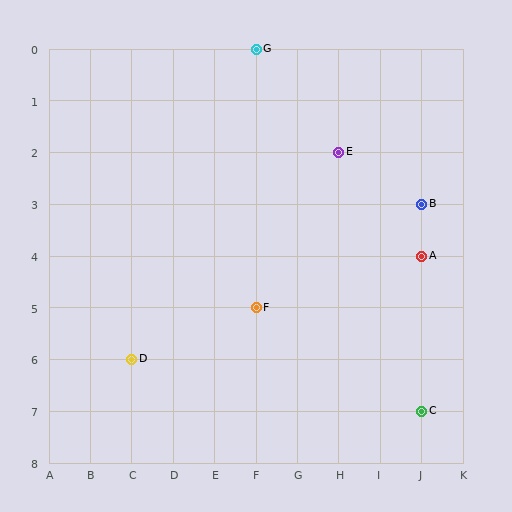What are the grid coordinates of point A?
Point A is at grid coordinates (J, 4).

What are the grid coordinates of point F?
Point F is at grid coordinates (F, 5).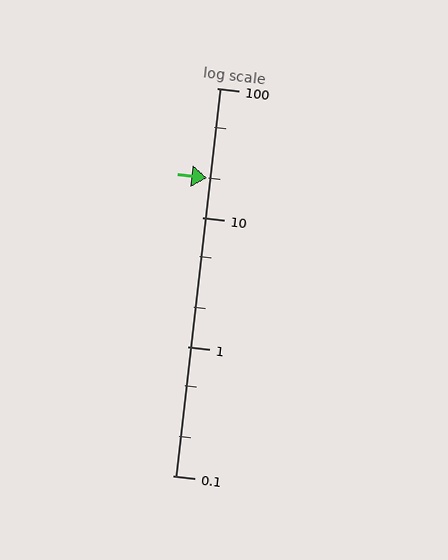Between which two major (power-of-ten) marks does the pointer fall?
The pointer is between 10 and 100.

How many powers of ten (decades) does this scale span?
The scale spans 3 decades, from 0.1 to 100.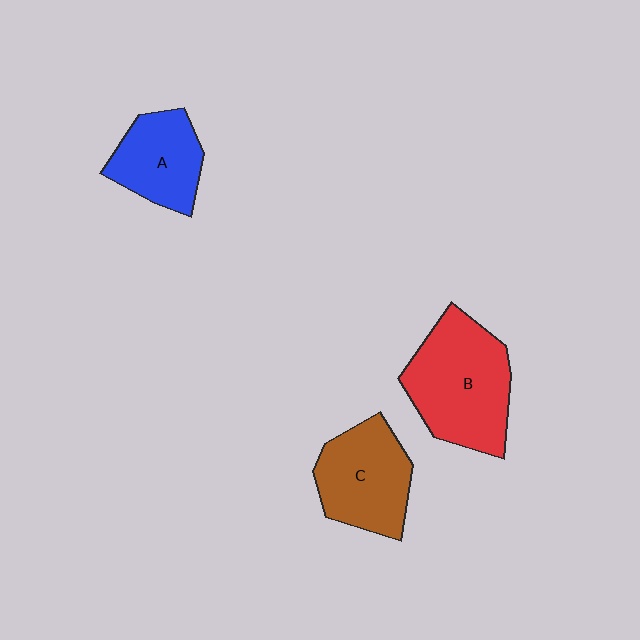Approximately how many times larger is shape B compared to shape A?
Approximately 1.6 times.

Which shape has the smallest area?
Shape A (blue).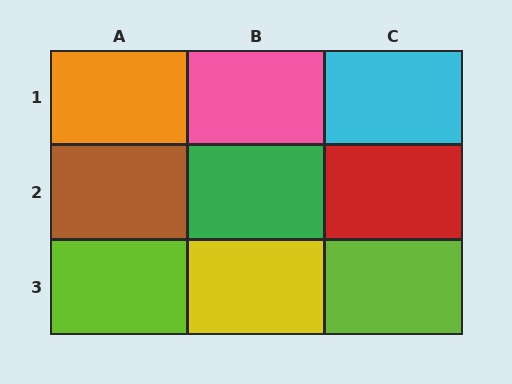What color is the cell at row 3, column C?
Lime.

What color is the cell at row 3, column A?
Lime.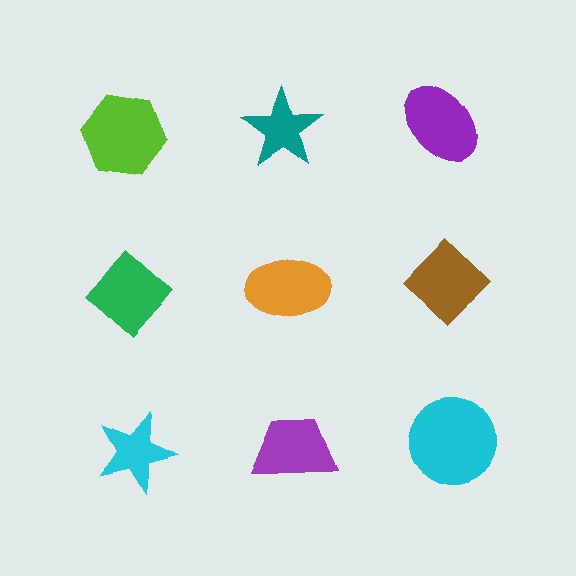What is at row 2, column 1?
A green diamond.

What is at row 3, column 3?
A cyan circle.